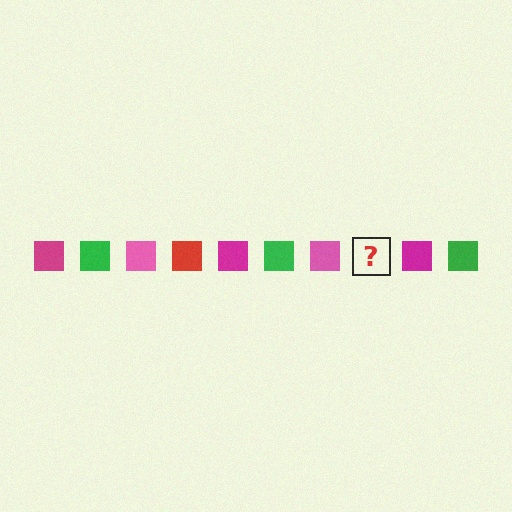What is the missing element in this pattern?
The missing element is a red square.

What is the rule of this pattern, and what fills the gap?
The rule is that the pattern cycles through magenta, green, pink, red squares. The gap should be filled with a red square.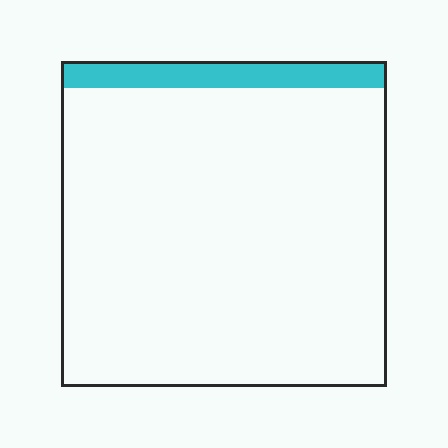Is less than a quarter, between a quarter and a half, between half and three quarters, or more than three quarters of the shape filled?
Less than a quarter.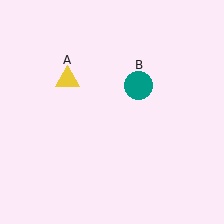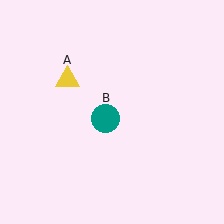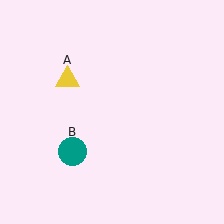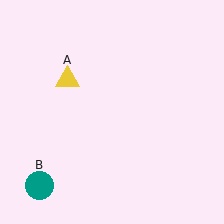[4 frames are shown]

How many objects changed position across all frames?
1 object changed position: teal circle (object B).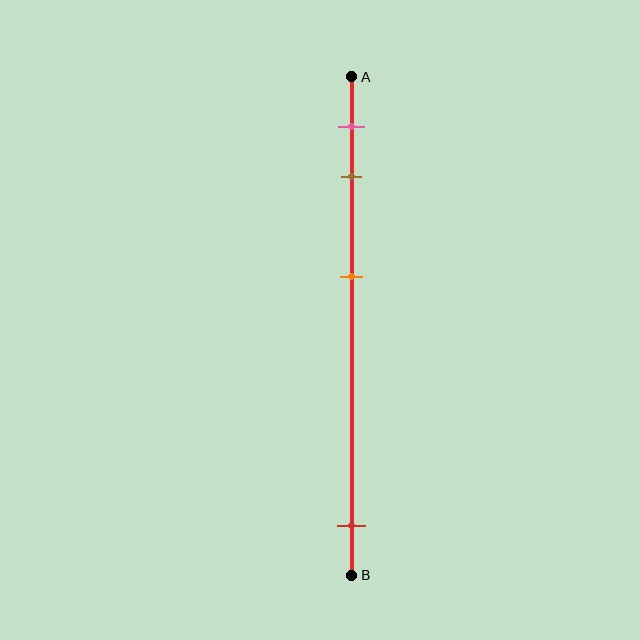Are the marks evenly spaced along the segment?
No, the marks are not evenly spaced.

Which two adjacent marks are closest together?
The pink and brown marks are the closest adjacent pair.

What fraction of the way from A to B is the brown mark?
The brown mark is approximately 20% (0.2) of the way from A to B.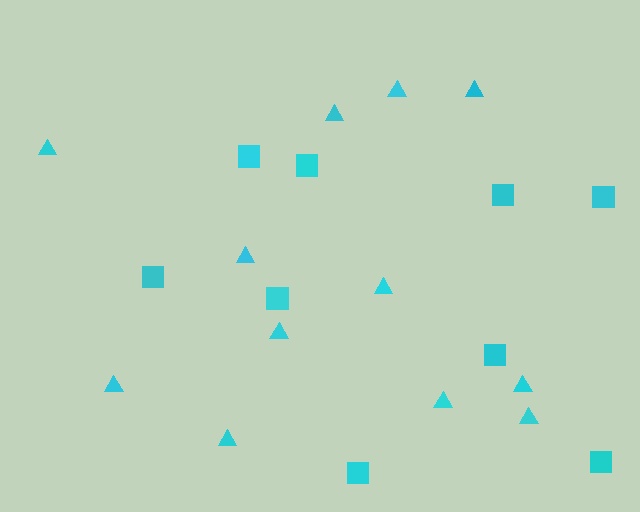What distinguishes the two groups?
There are 2 groups: one group of triangles (12) and one group of squares (9).